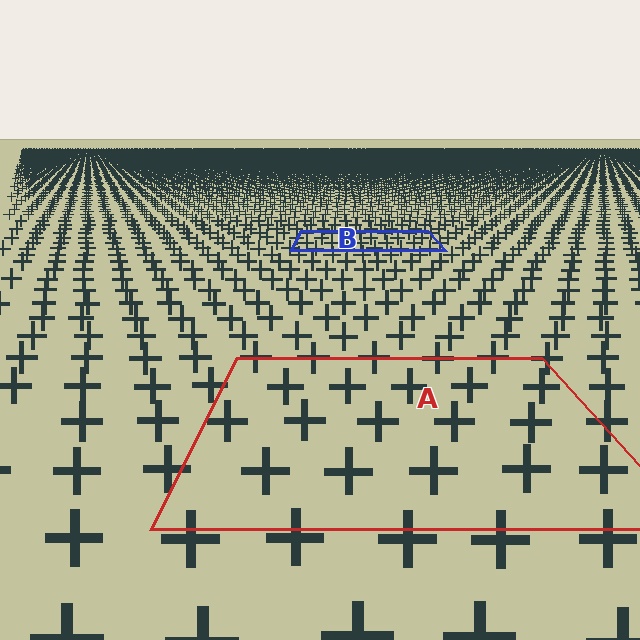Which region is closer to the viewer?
Region A is closer. The texture elements there are larger and more spread out.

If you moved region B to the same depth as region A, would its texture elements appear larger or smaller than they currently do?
They would appear larger. At a closer depth, the same texture elements are projected at a bigger on-screen size.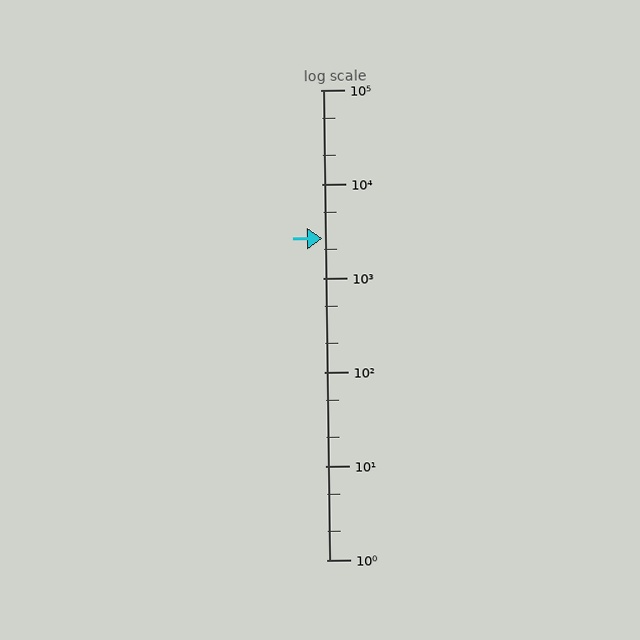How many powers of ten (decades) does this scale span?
The scale spans 5 decades, from 1 to 100000.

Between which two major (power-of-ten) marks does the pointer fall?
The pointer is between 1000 and 10000.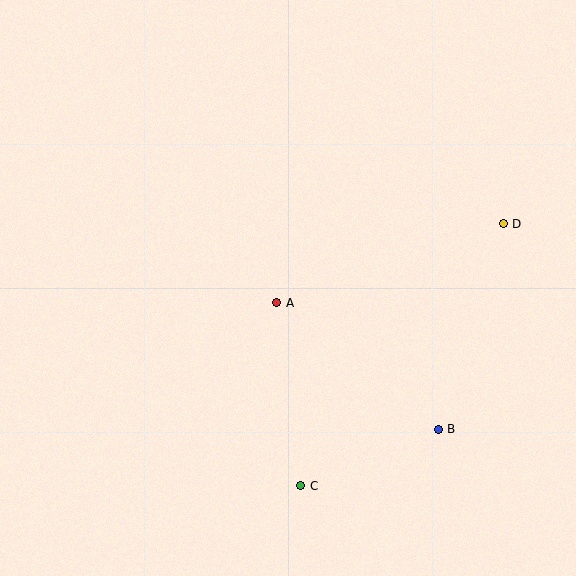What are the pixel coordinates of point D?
Point D is at (503, 224).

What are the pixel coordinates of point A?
Point A is at (277, 303).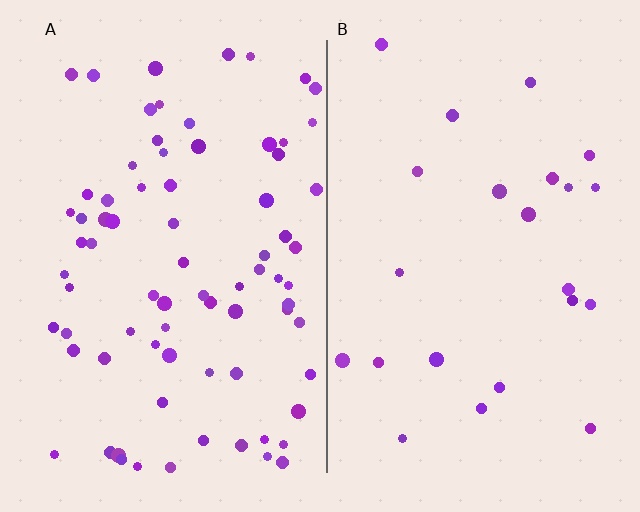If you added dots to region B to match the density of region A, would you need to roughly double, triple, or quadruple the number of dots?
Approximately triple.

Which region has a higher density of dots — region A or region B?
A (the left).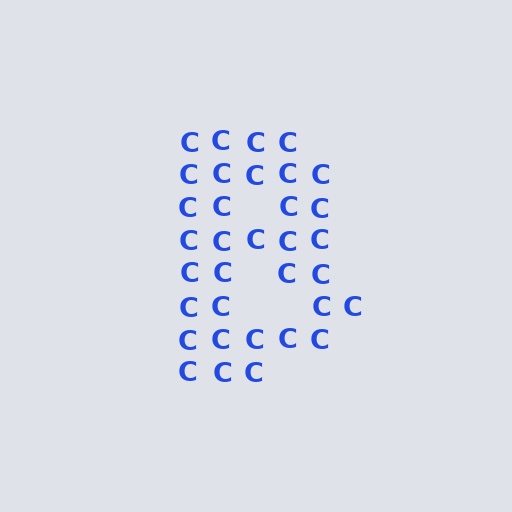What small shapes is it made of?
It is made of small letter C's.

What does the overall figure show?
The overall figure shows the letter B.